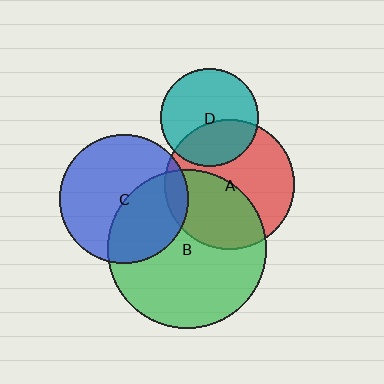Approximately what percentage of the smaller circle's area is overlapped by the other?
Approximately 40%.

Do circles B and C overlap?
Yes.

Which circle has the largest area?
Circle B (green).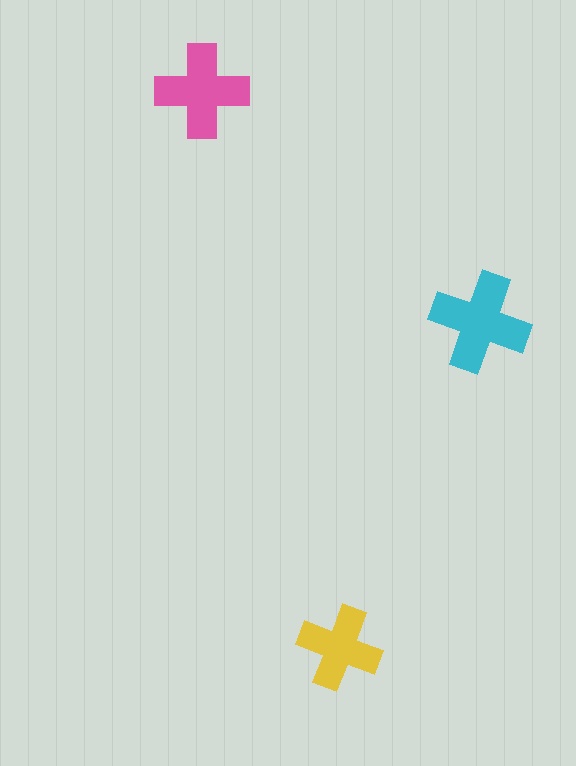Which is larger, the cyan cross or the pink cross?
The cyan one.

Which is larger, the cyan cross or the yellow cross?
The cyan one.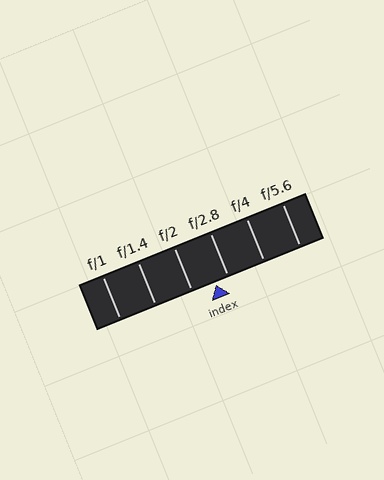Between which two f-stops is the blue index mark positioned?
The index mark is between f/2 and f/2.8.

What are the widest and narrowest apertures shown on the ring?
The widest aperture shown is f/1 and the narrowest is f/5.6.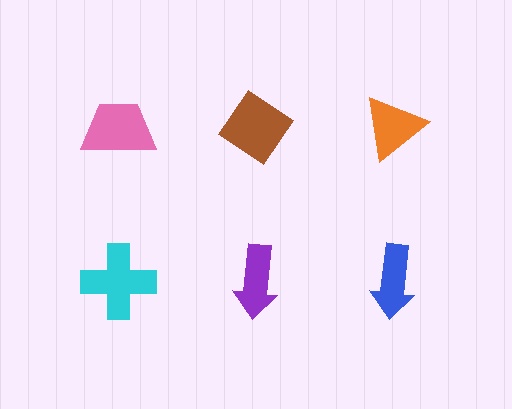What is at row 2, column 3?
A blue arrow.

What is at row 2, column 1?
A cyan cross.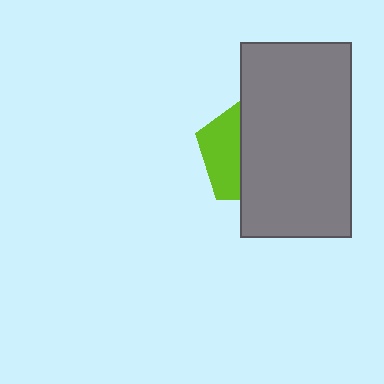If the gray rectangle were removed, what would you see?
You would see the complete lime pentagon.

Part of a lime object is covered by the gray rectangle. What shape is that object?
It is a pentagon.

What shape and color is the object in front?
The object in front is a gray rectangle.